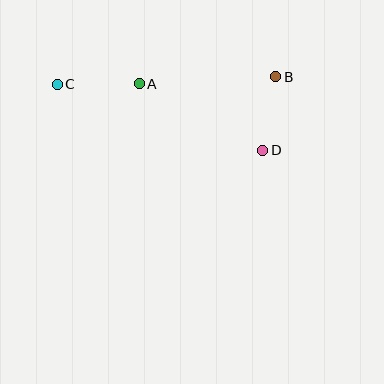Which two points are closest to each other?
Points B and D are closest to each other.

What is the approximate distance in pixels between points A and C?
The distance between A and C is approximately 82 pixels.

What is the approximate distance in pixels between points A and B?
The distance between A and B is approximately 137 pixels.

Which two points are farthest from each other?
Points B and C are farthest from each other.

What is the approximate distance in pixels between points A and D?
The distance between A and D is approximately 141 pixels.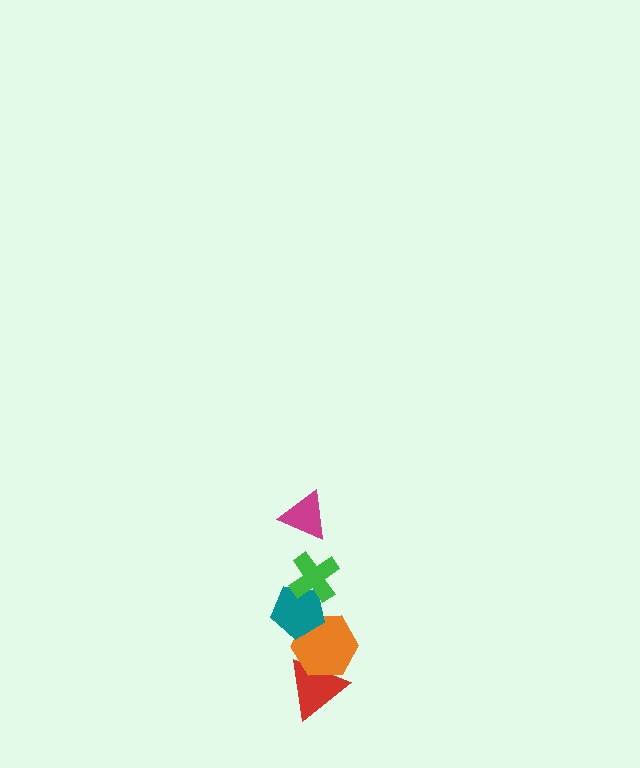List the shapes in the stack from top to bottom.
From top to bottom: the magenta triangle, the green cross, the teal pentagon, the orange hexagon, the red triangle.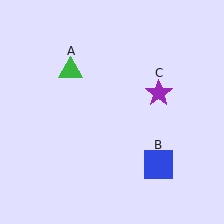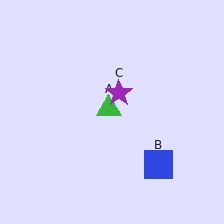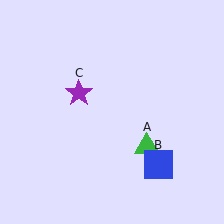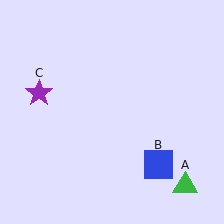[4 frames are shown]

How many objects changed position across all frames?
2 objects changed position: green triangle (object A), purple star (object C).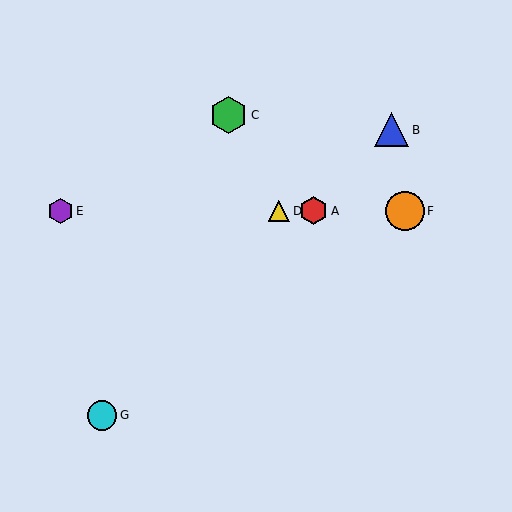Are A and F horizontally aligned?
Yes, both are at y≈211.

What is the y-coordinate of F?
Object F is at y≈211.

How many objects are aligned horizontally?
4 objects (A, D, E, F) are aligned horizontally.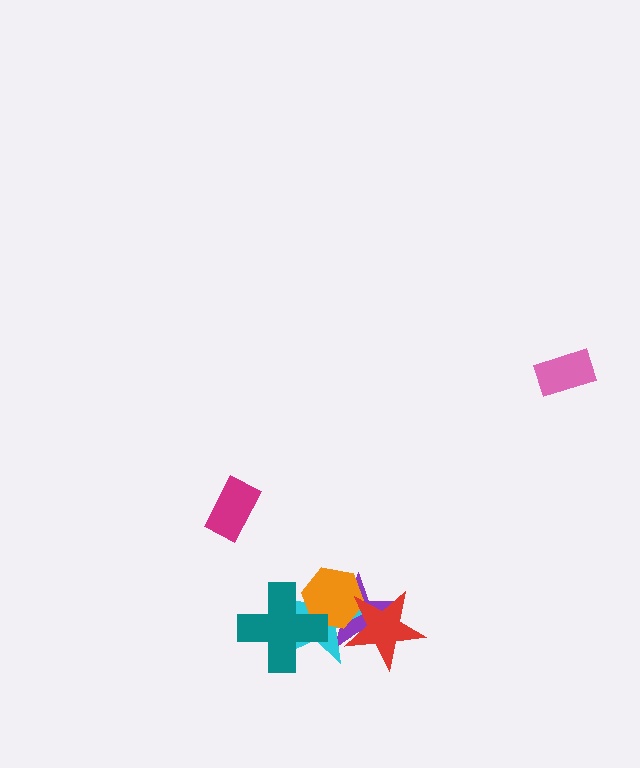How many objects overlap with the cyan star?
4 objects overlap with the cyan star.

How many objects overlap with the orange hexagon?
4 objects overlap with the orange hexagon.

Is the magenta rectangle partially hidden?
No, no other shape covers it.